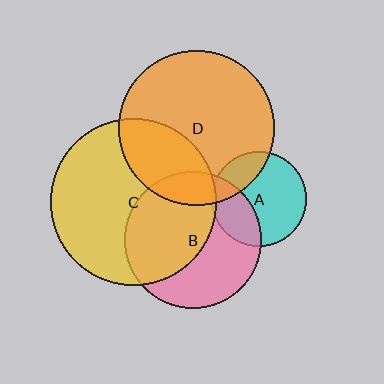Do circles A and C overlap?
Yes.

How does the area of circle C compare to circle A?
Approximately 3.1 times.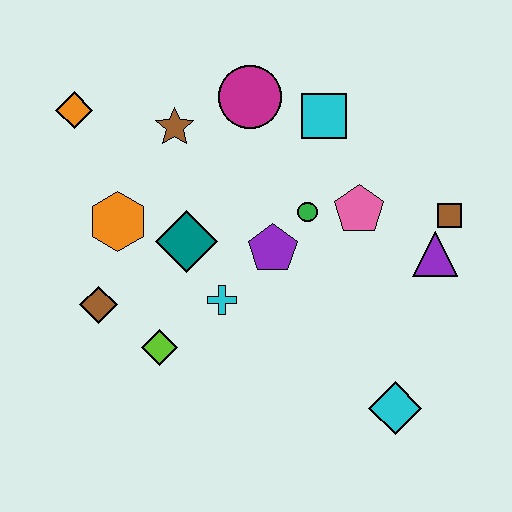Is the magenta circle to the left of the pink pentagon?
Yes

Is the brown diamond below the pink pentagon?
Yes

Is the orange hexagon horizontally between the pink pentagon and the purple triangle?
No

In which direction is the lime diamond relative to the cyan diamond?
The lime diamond is to the left of the cyan diamond.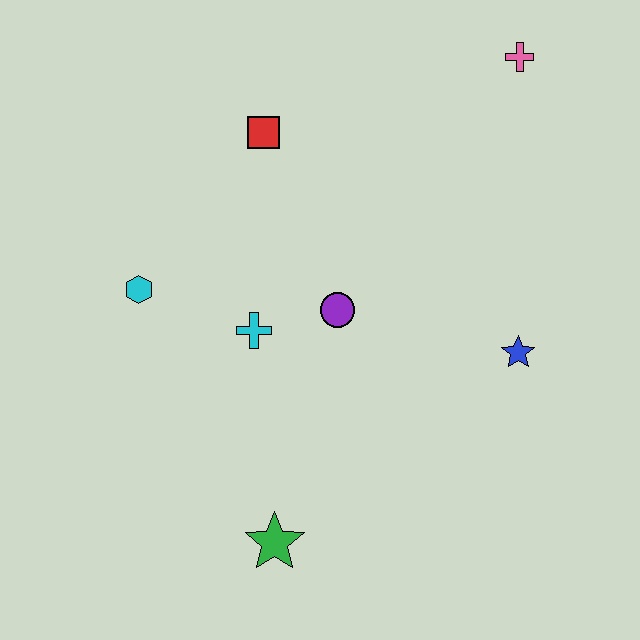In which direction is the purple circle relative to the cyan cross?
The purple circle is to the right of the cyan cross.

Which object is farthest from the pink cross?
The green star is farthest from the pink cross.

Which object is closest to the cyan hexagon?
The cyan cross is closest to the cyan hexagon.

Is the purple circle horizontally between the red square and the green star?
No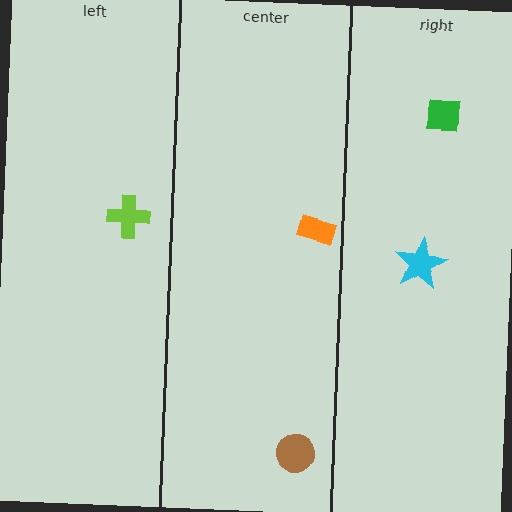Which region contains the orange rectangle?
The center region.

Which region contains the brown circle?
The center region.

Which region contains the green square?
The right region.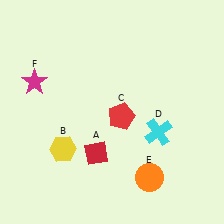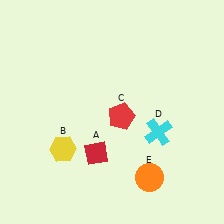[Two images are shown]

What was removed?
The magenta star (F) was removed in Image 2.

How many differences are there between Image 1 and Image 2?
There is 1 difference between the two images.